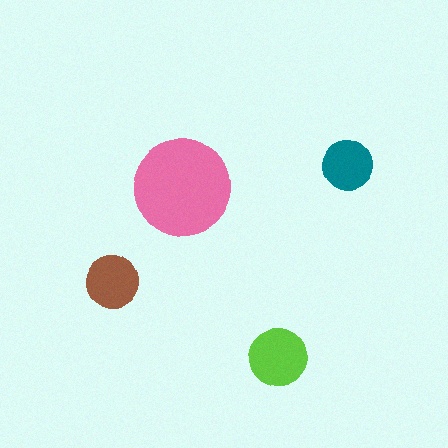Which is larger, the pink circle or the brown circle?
The pink one.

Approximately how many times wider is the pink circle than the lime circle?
About 1.5 times wider.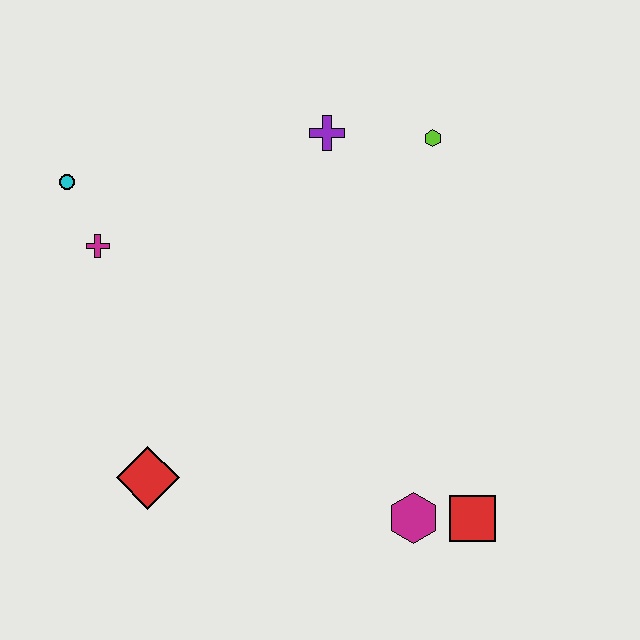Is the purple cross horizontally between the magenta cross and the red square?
Yes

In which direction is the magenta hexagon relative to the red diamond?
The magenta hexagon is to the right of the red diamond.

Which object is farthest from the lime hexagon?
The red diamond is farthest from the lime hexagon.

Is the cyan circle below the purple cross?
Yes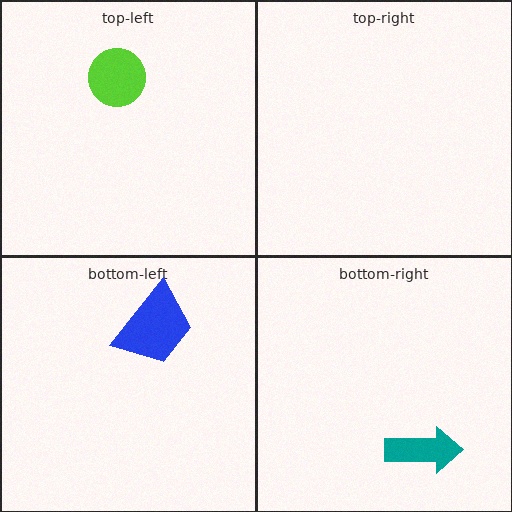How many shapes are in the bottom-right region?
1.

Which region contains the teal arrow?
The bottom-right region.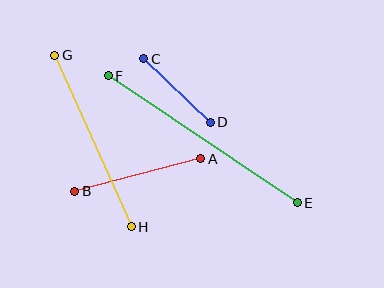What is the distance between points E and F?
The distance is approximately 228 pixels.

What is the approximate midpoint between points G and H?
The midpoint is at approximately (93, 141) pixels.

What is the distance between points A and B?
The distance is approximately 130 pixels.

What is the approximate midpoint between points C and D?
The midpoint is at approximately (177, 90) pixels.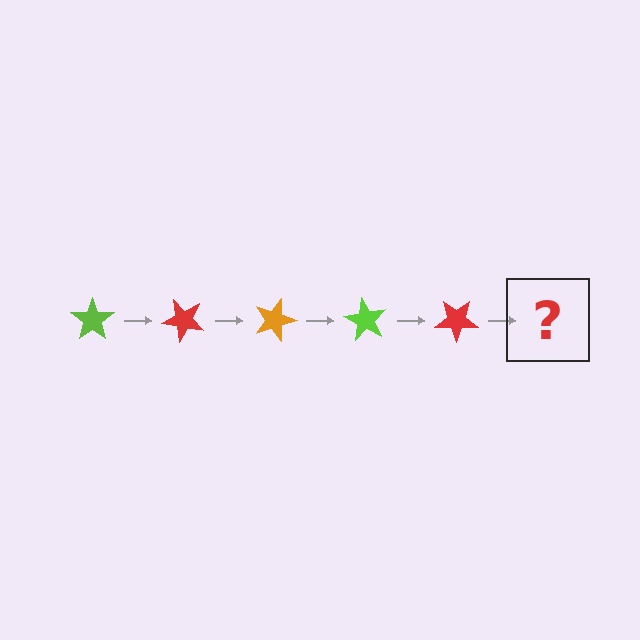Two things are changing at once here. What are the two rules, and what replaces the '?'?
The two rules are that it rotates 45 degrees each step and the color cycles through lime, red, and orange. The '?' should be an orange star, rotated 225 degrees from the start.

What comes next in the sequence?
The next element should be an orange star, rotated 225 degrees from the start.